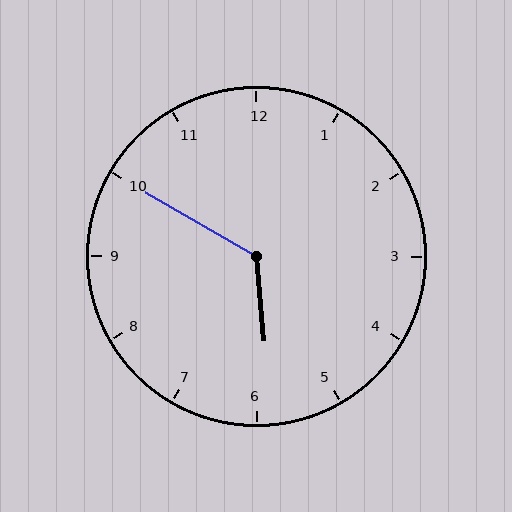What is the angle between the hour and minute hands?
Approximately 125 degrees.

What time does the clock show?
5:50.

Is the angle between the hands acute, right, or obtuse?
It is obtuse.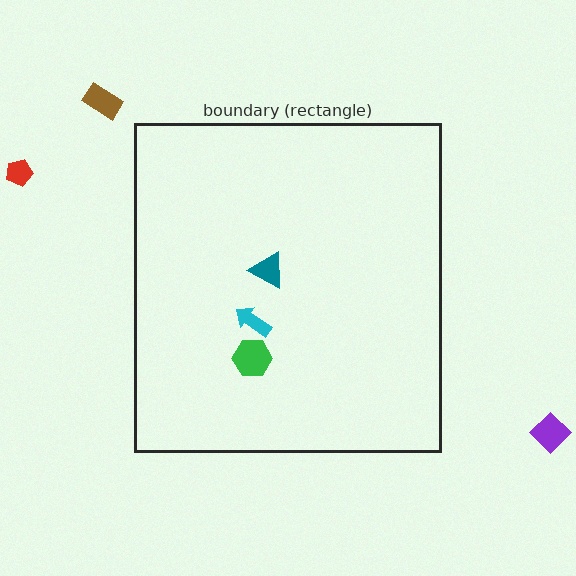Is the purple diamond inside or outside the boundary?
Outside.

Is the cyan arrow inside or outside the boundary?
Inside.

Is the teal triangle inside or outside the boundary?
Inside.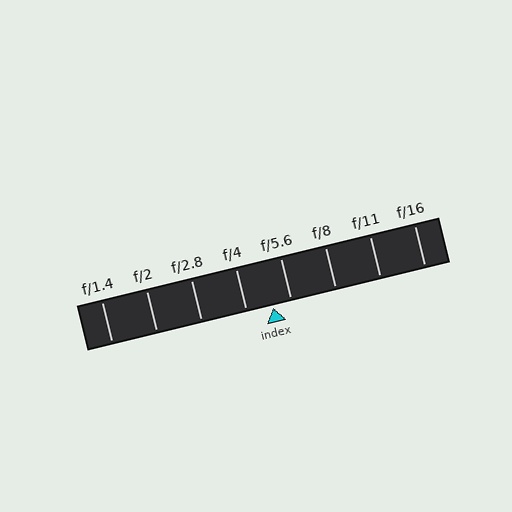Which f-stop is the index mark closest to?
The index mark is closest to f/5.6.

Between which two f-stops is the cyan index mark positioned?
The index mark is between f/4 and f/5.6.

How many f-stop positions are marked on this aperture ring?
There are 8 f-stop positions marked.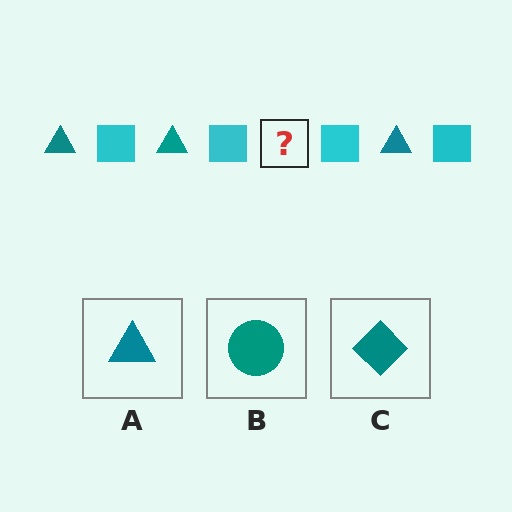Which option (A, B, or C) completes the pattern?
A.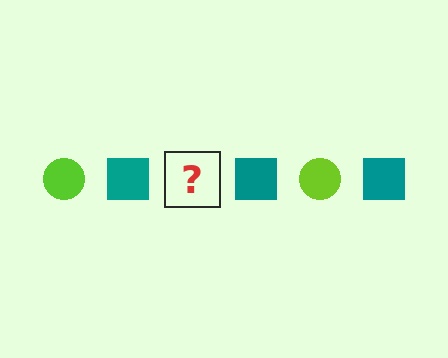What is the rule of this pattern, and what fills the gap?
The rule is that the pattern alternates between lime circle and teal square. The gap should be filled with a lime circle.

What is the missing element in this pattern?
The missing element is a lime circle.